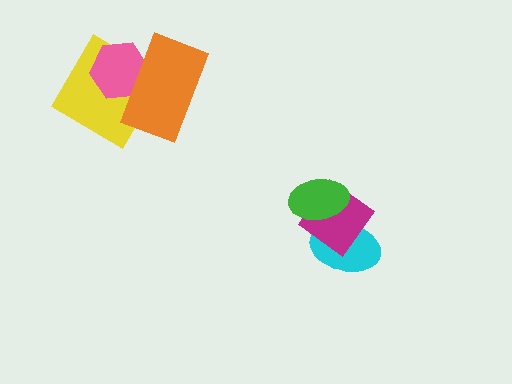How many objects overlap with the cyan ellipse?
2 objects overlap with the cyan ellipse.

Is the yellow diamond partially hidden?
Yes, it is partially covered by another shape.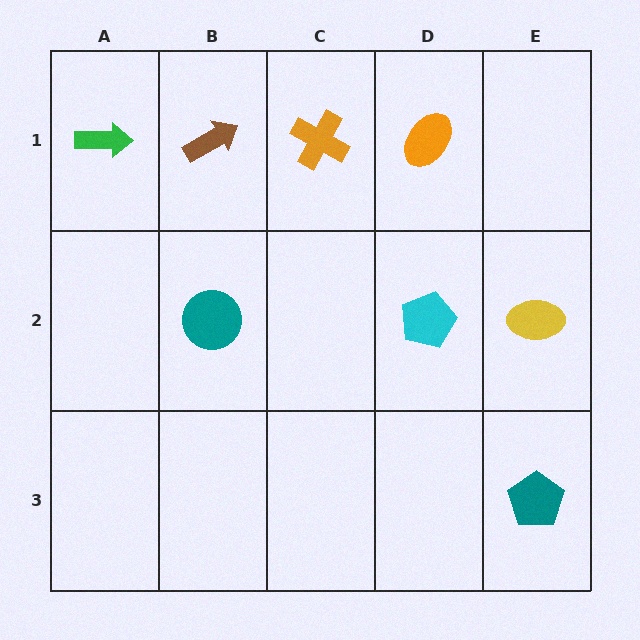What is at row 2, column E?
A yellow ellipse.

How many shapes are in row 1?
4 shapes.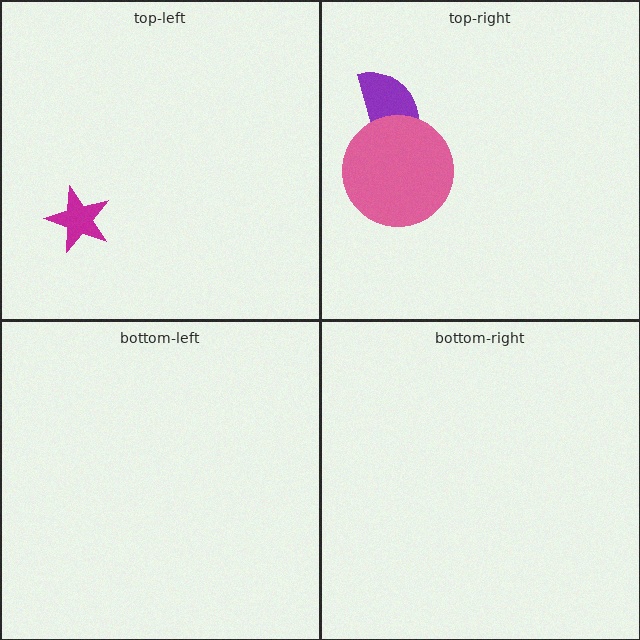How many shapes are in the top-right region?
2.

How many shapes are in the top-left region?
1.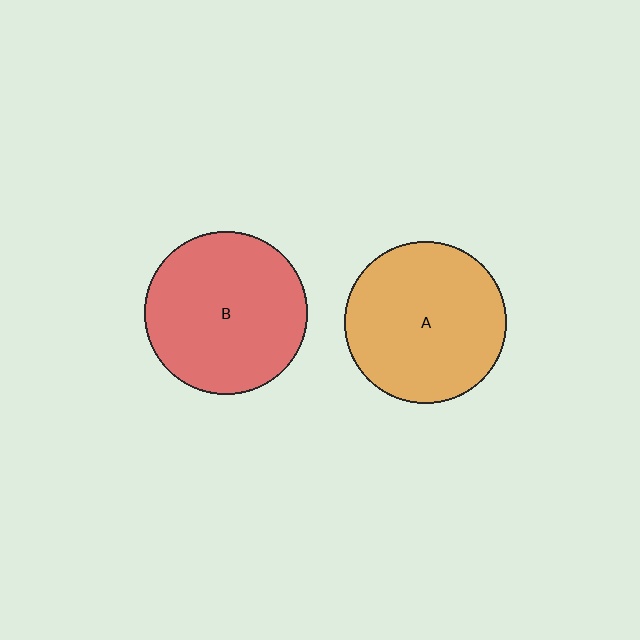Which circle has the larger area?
Circle B (red).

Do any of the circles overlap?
No, none of the circles overlap.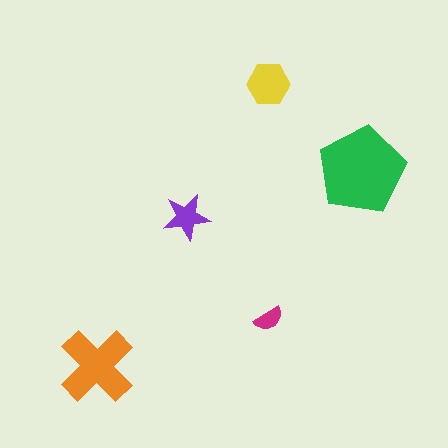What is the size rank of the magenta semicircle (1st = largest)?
5th.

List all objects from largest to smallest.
The green pentagon, the orange cross, the yellow hexagon, the purple star, the magenta semicircle.